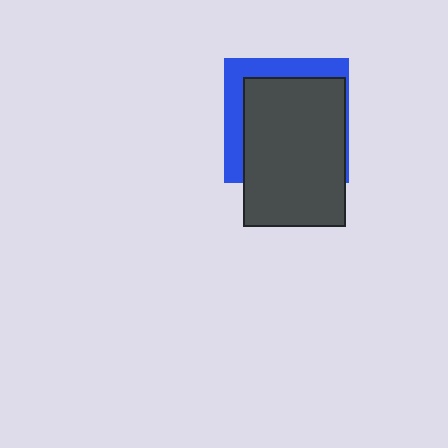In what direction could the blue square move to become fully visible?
The blue square could move toward the upper-left. That would shift it out from behind the dark gray rectangle entirely.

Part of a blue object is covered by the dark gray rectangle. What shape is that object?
It is a square.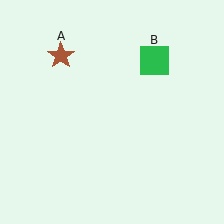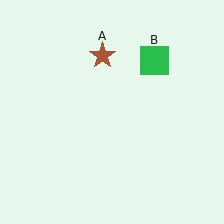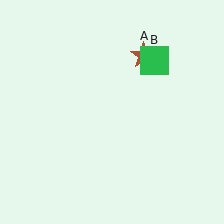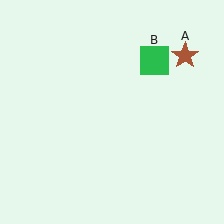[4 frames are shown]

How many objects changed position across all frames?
1 object changed position: brown star (object A).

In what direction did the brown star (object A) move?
The brown star (object A) moved right.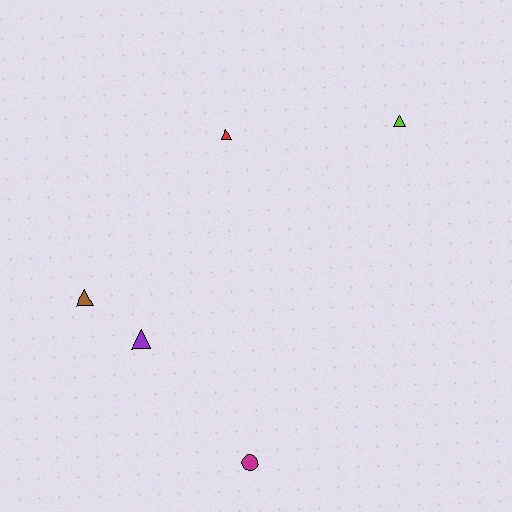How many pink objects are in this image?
There are no pink objects.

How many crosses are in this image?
There are no crosses.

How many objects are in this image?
There are 5 objects.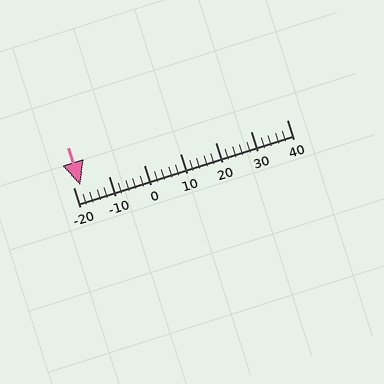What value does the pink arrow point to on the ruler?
The pink arrow points to approximately -18.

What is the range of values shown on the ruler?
The ruler shows values from -20 to 40.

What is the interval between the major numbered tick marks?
The major tick marks are spaced 10 units apart.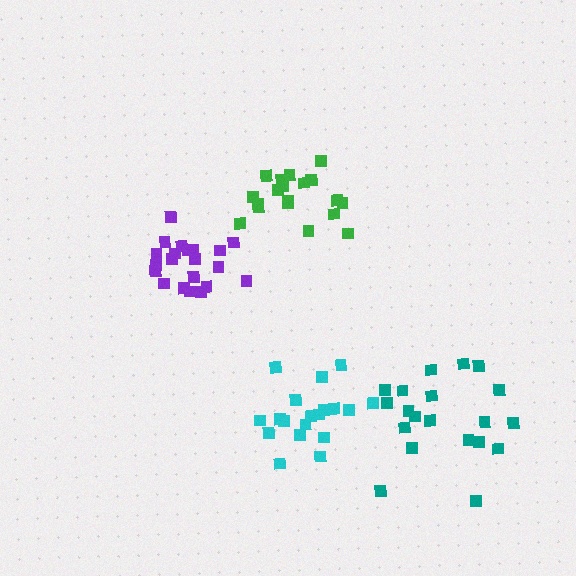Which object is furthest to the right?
The teal cluster is rightmost.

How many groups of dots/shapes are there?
There are 4 groups.